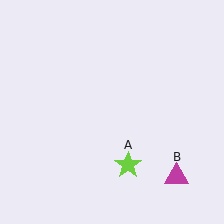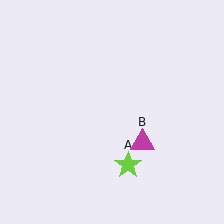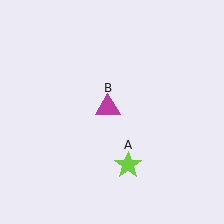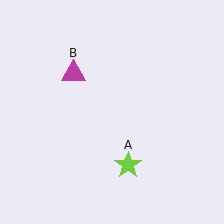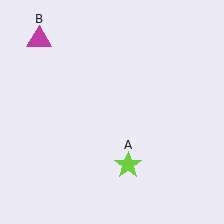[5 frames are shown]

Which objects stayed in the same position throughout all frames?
Lime star (object A) remained stationary.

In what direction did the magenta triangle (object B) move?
The magenta triangle (object B) moved up and to the left.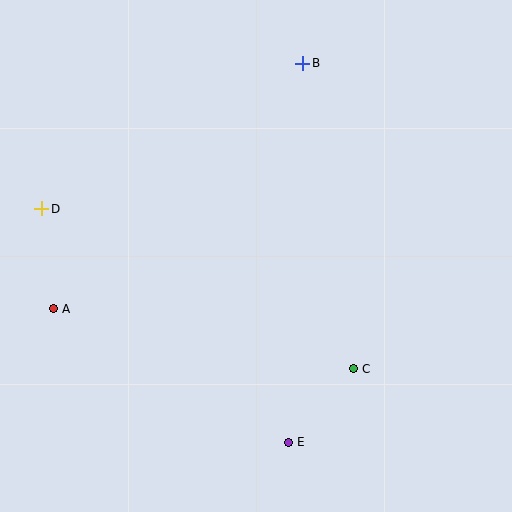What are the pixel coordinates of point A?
Point A is at (53, 309).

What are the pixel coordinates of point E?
Point E is at (288, 442).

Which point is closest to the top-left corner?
Point D is closest to the top-left corner.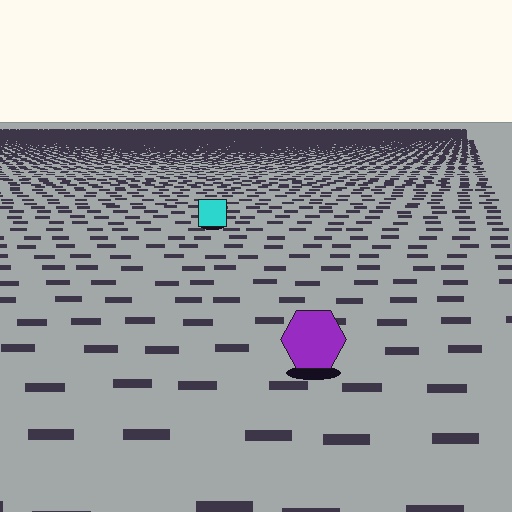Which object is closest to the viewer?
The purple hexagon is closest. The texture marks near it are larger and more spread out.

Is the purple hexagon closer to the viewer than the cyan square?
Yes. The purple hexagon is closer — you can tell from the texture gradient: the ground texture is coarser near it.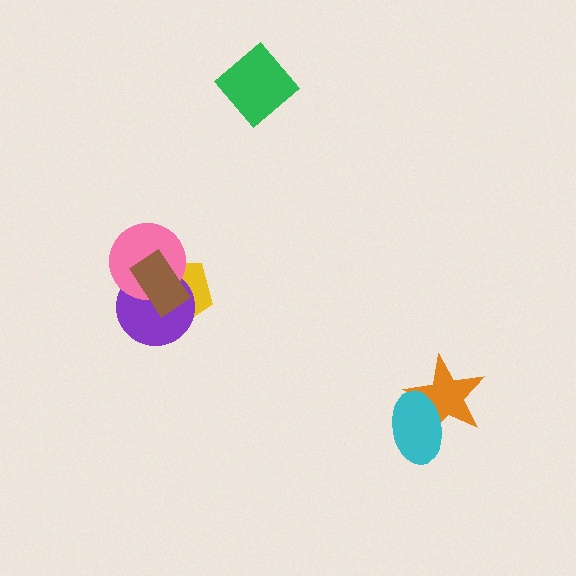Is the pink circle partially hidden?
Yes, it is partially covered by another shape.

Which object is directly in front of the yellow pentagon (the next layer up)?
The purple circle is directly in front of the yellow pentagon.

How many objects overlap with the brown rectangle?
3 objects overlap with the brown rectangle.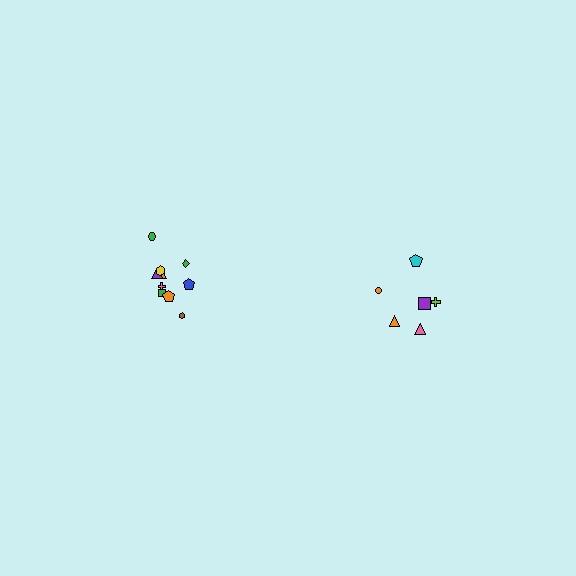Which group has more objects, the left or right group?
The left group.